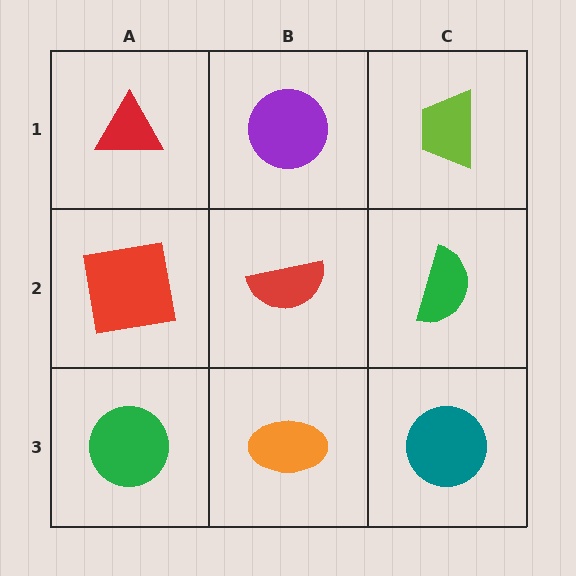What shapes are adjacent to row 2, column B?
A purple circle (row 1, column B), an orange ellipse (row 3, column B), a red square (row 2, column A), a green semicircle (row 2, column C).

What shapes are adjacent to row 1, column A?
A red square (row 2, column A), a purple circle (row 1, column B).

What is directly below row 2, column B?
An orange ellipse.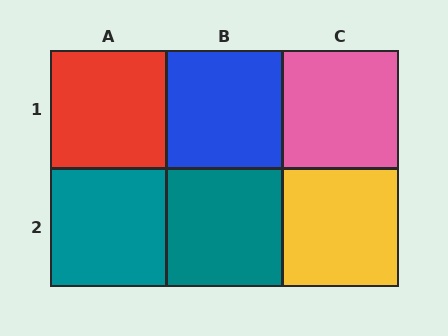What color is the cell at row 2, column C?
Yellow.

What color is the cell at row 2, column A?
Teal.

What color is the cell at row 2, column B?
Teal.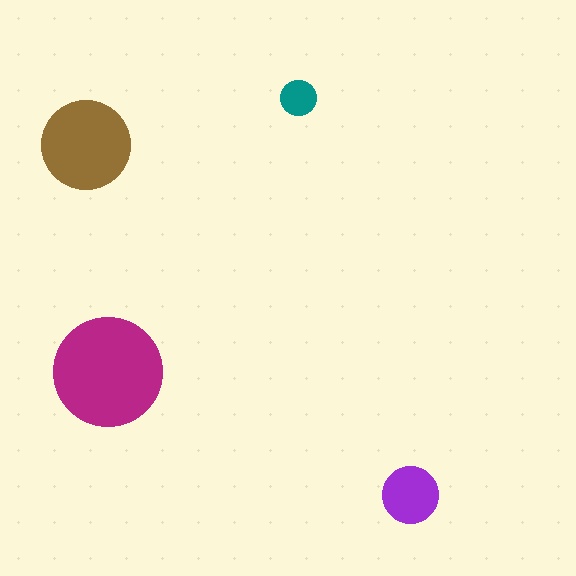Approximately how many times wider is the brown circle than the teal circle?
About 2.5 times wider.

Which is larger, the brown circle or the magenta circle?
The magenta one.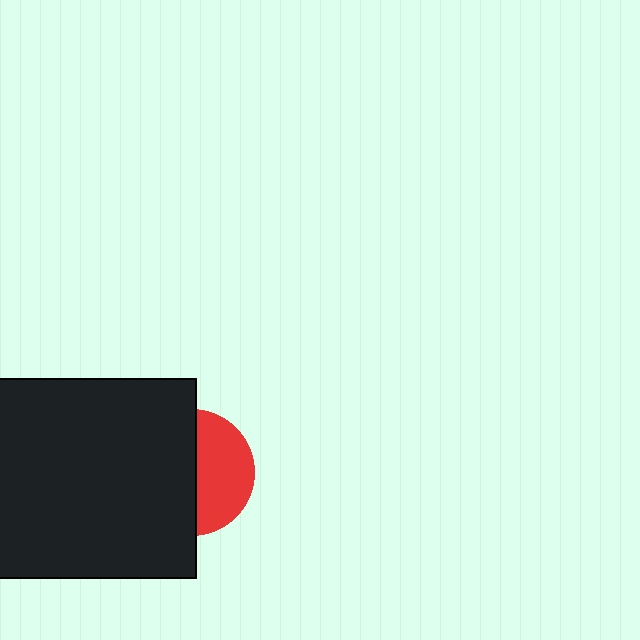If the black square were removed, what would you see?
You would see the complete red circle.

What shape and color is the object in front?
The object in front is a black square.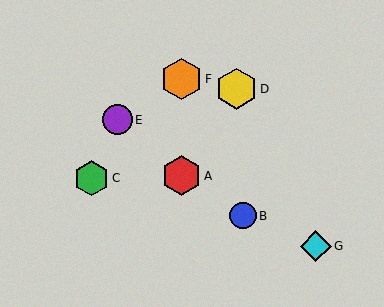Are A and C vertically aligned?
No, A is at x≈182 and C is at x≈92.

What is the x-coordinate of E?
Object E is at x≈117.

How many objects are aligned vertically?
2 objects (A, F) are aligned vertically.